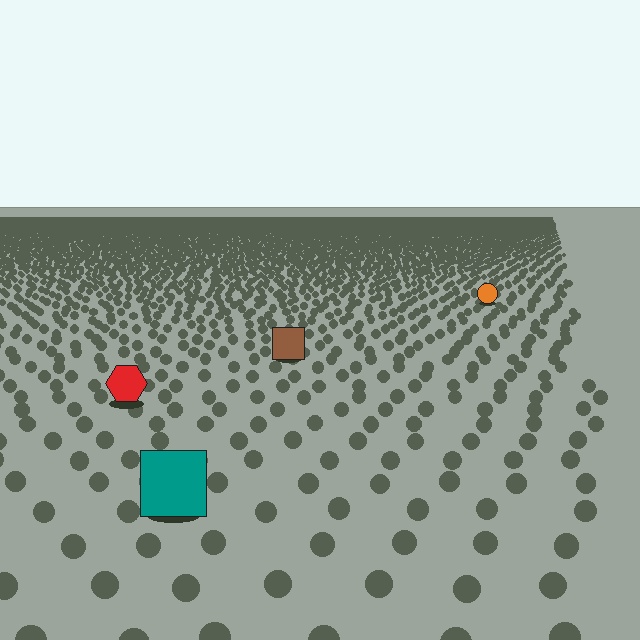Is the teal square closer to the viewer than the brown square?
Yes. The teal square is closer — you can tell from the texture gradient: the ground texture is coarser near it.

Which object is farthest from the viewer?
The orange circle is farthest from the viewer. It appears smaller and the ground texture around it is denser.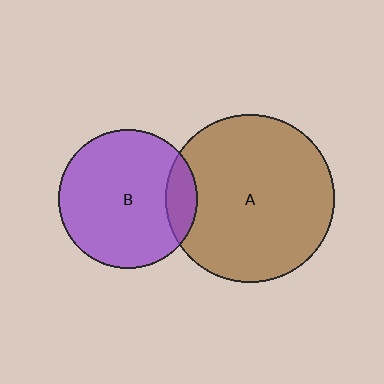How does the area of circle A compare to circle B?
Approximately 1.5 times.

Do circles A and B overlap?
Yes.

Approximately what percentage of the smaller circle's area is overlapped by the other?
Approximately 15%.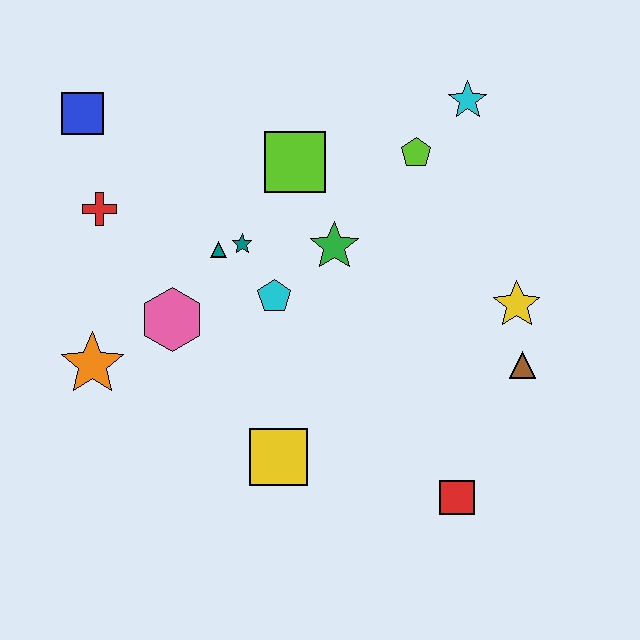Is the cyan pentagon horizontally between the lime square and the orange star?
Yes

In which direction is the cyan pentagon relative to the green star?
The cyan pentagon is to the left of the green star.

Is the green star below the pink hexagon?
No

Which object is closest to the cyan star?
The lime pentagon is closest to the cyan star.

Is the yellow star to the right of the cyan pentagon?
Yes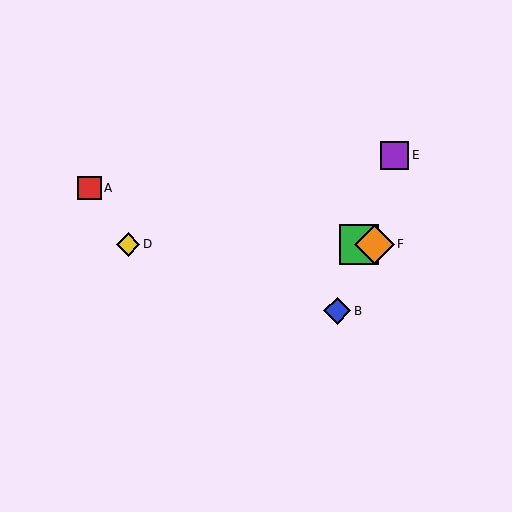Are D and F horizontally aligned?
Yes, both are at y≈244.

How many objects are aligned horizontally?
3 objects (C, D, F) are aligned horizontally.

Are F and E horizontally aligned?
No, F is at y≈244 and E is at y≈155.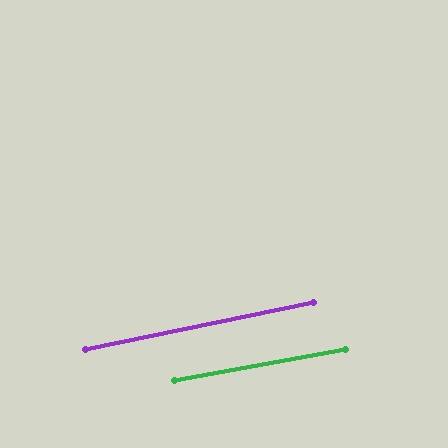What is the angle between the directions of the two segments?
Approximately 2 degrees.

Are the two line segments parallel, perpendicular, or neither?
Parallel — their directions differ by only 1.5°.